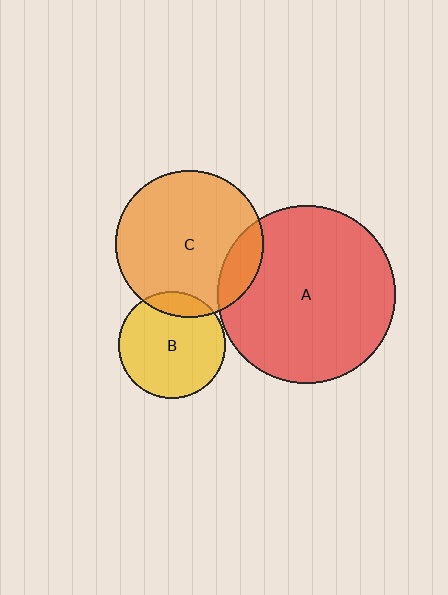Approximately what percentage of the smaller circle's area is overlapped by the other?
Approximately 15%.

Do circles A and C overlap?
Yes.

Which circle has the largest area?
Circle A (red).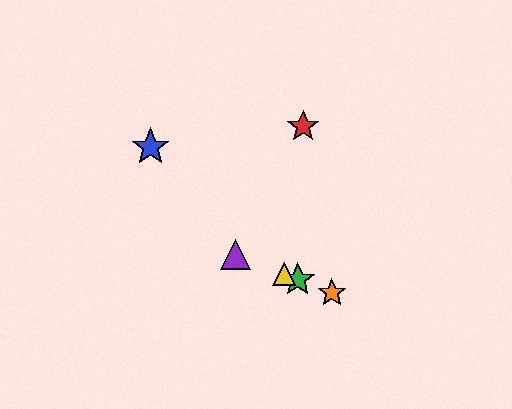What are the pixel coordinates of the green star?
The green star is at (298, 279).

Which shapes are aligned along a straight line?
The green star, the yellow triangle, the purple triangle, the orange star are aligned along a straight line.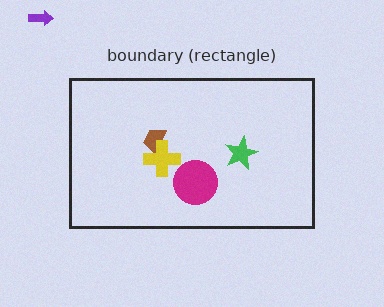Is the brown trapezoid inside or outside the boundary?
Inside.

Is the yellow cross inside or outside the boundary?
Inside.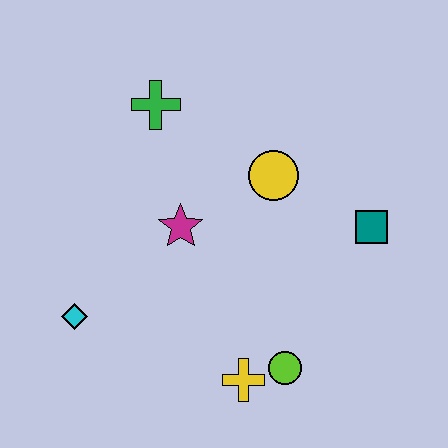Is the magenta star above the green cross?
No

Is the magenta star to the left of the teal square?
Yes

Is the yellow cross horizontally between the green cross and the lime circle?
Yes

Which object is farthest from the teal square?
The cyan diamond is farthest from the teal square.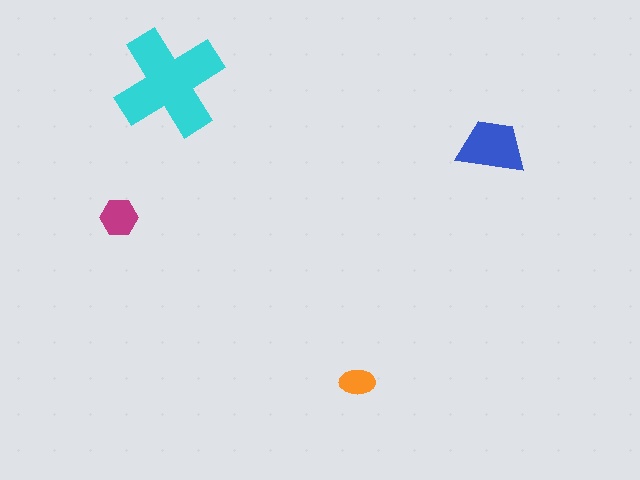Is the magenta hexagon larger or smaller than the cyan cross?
Smaller.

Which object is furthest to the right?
The blue trapezoid is rightmost.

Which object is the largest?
The cyan cross.